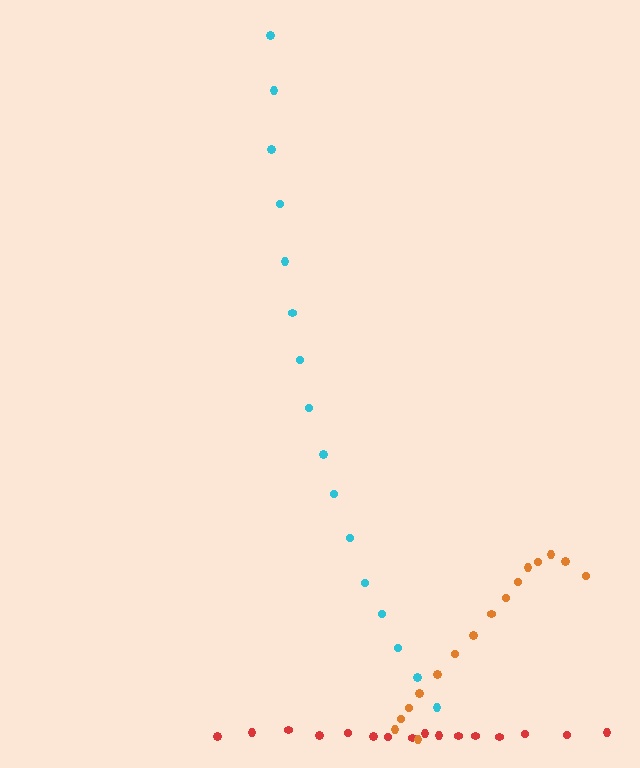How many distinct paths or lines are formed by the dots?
There are 3 distinct paths.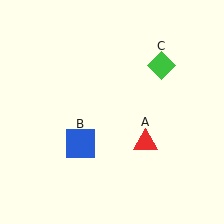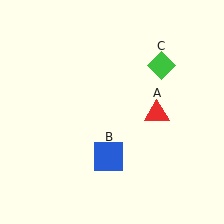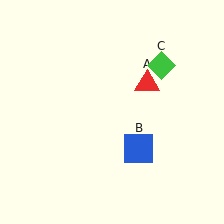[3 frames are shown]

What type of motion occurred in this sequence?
The red triangle (object A), blue square (object B) rotated counterclockwise around the center of the scene.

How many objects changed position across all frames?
2 objects changed position: red triangle (object A), blue square (object B).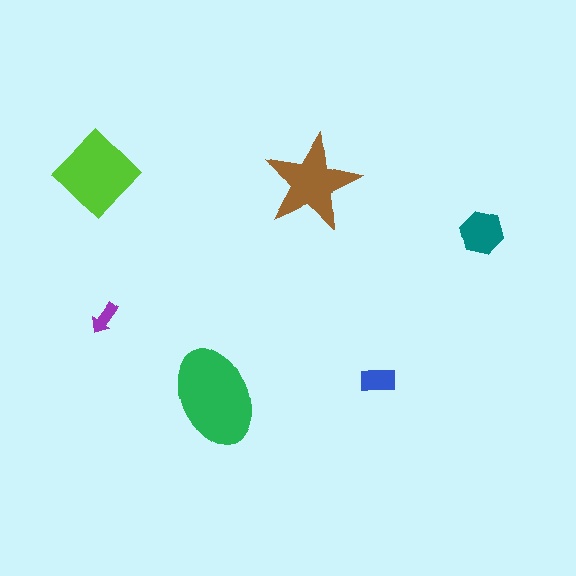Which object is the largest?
The green ellipse.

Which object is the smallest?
The purple arrow.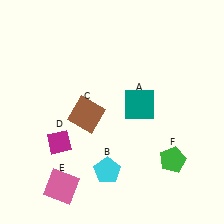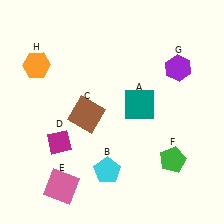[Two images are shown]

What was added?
A purple hexagon (G), an orange hexagon (H) were added in Image 2.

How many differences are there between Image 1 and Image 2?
There are 2 differences between the two images.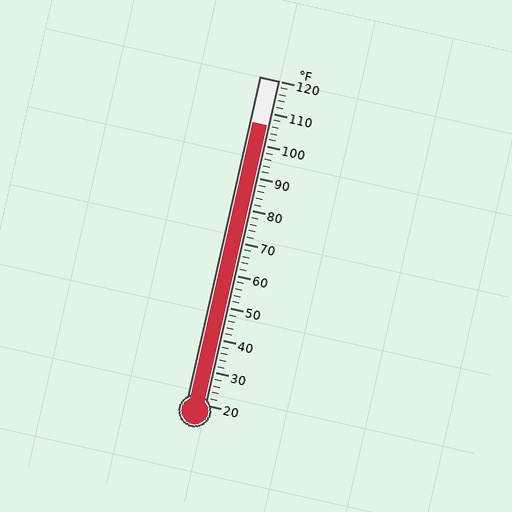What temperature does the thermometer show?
The thermometer shows approximately 106°F.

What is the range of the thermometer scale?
The thermometer scale ranges from 20°F to 120°F.